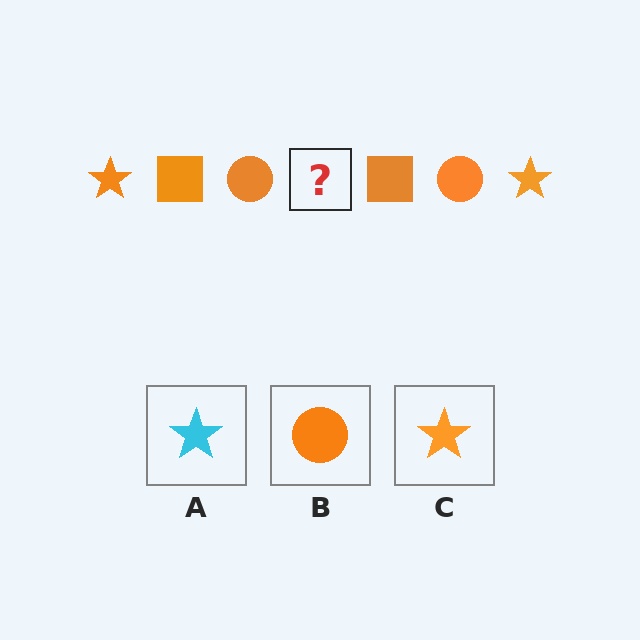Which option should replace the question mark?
Option C.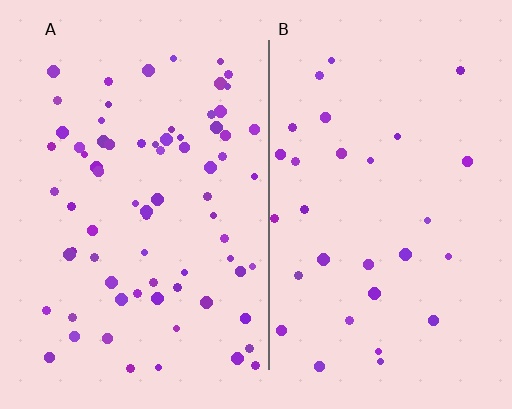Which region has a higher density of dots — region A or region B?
A (the left).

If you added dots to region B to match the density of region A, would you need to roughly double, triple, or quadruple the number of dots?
Approximately double.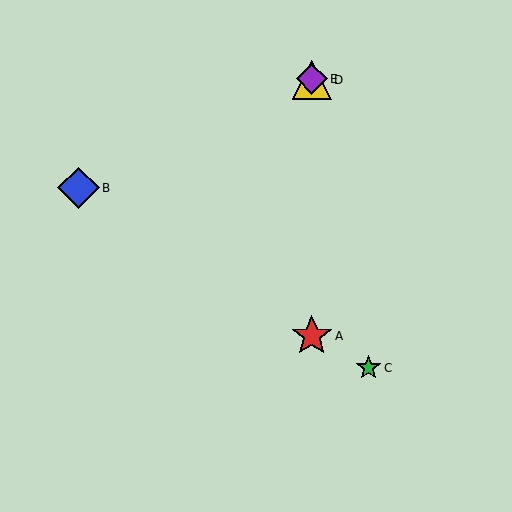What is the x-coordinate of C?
Object C is at x≈369.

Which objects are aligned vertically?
Objects A, D, E are aligned vertically.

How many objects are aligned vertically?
3 objects (A, D, E) are aligned vertically.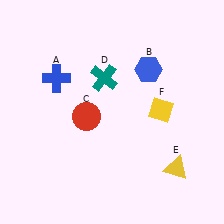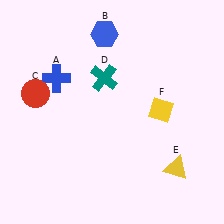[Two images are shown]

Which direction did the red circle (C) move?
The red circle (C) moved left.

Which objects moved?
The objects that moved are: the blue hexagon (B), the red circle (C).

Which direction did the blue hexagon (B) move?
The blue hexagon (B) moved left.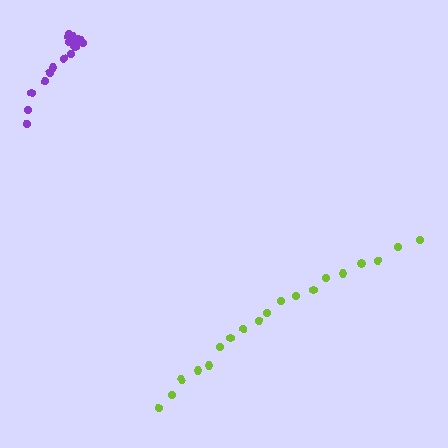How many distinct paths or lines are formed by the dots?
There are 2 distinct paths.